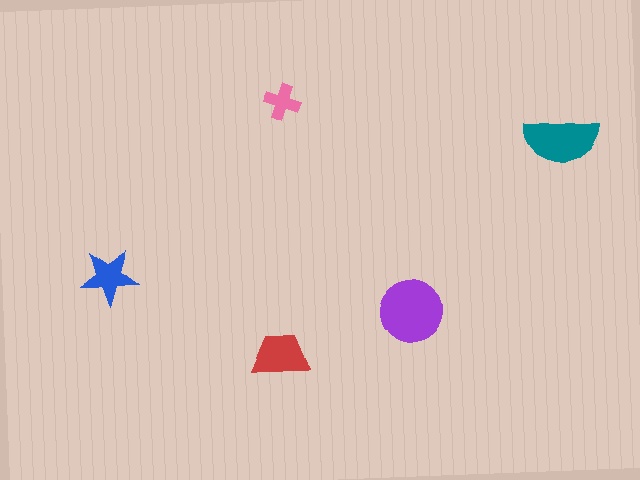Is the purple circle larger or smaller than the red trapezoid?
Larger.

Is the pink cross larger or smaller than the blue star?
Smaller.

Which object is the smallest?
The pink cross.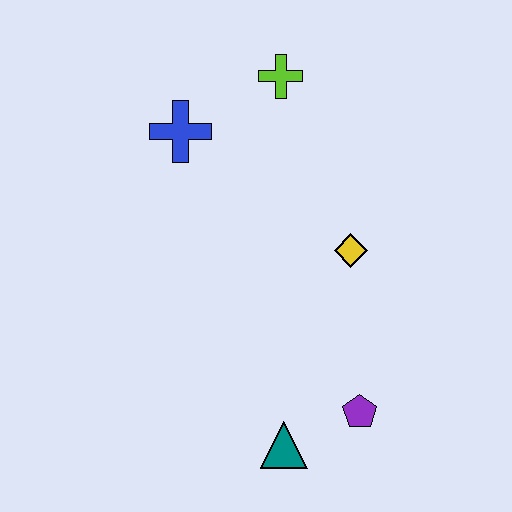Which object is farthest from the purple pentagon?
The lime cross is farthest from the purple pentagon.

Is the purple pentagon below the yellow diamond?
Yes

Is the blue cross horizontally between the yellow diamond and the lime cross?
No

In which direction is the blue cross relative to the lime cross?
The blue cross is to the left of the lime cross.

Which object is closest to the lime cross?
The blue cross is closest to the lime cross.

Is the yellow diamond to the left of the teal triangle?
No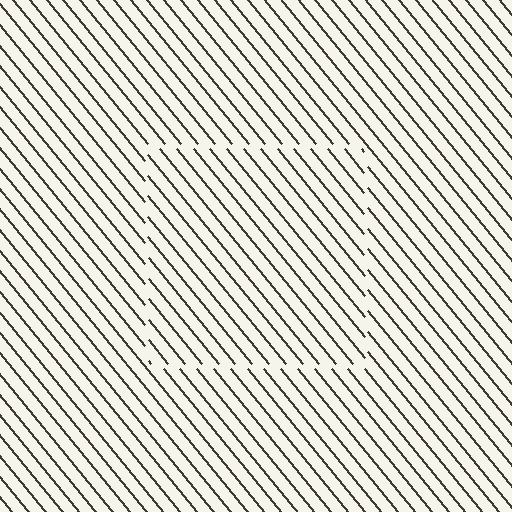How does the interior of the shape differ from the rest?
The interior of the shape contains the same grating, shifted by half a period — the contour is defined by the phase discontinuity where line-ends from the inner and outer gratings abut.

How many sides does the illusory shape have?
4 sides — the line-ends trace a square.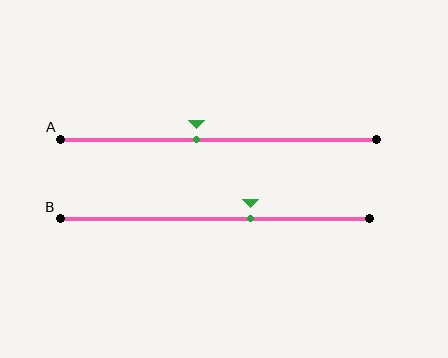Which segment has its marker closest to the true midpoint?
Segment A has its marker closest to the true midpoint.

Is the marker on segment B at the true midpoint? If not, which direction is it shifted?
No, the marker on segment B is shifted to the right by about 11% of the segment length.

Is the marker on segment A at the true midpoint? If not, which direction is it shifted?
No, the marker on segment A is shifted to the left by about 7% of the segment length.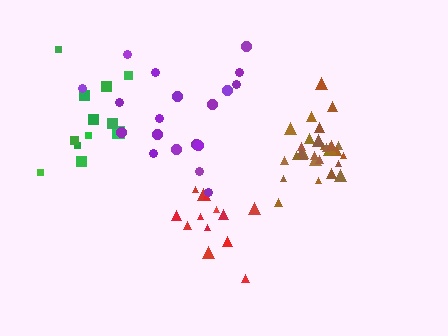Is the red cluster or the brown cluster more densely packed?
Brown.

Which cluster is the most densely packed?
Brown.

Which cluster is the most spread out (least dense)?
Purple.